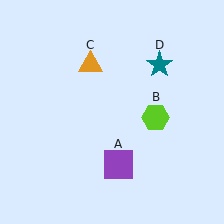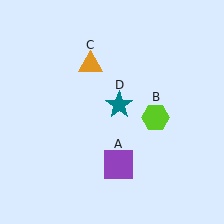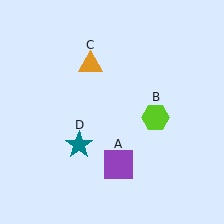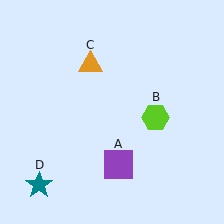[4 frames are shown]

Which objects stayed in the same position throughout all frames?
Purple square (object A) and lime hexagon (object B) and orange triangle (object C) remained stationary.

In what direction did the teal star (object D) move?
The teal star (object D) moved down and to the left.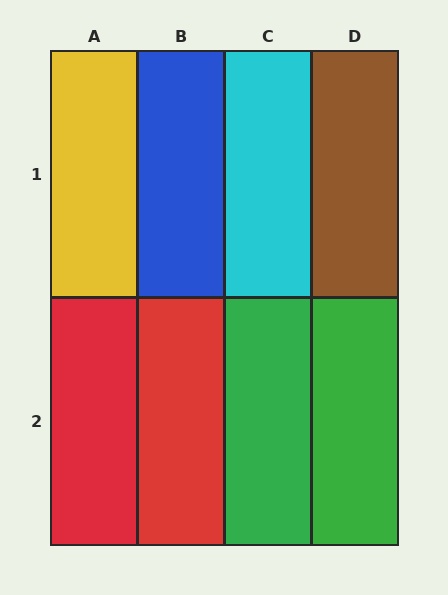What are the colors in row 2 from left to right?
Red, red, green, green.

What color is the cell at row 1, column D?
Brown.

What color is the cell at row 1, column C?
Cyan.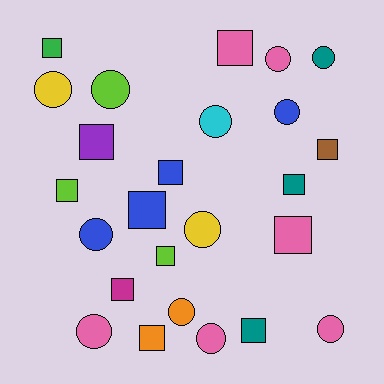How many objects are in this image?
There are 25 objects.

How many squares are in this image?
There are 13 squares.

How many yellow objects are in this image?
There are 2 yellow objects.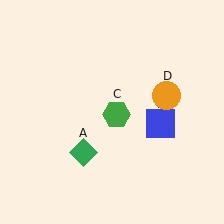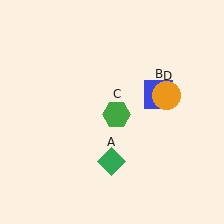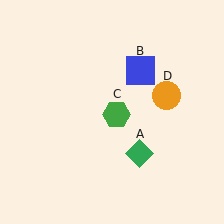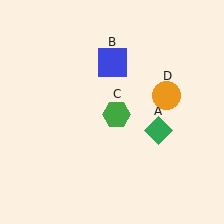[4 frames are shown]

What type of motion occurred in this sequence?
The green diamond (object A), blue square (object B) rotated counterclockwise around the center of the scene.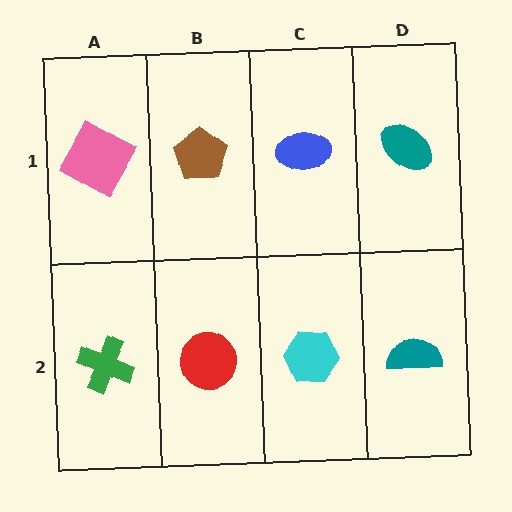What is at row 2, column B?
A red circle.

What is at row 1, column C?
A blue ellipse.